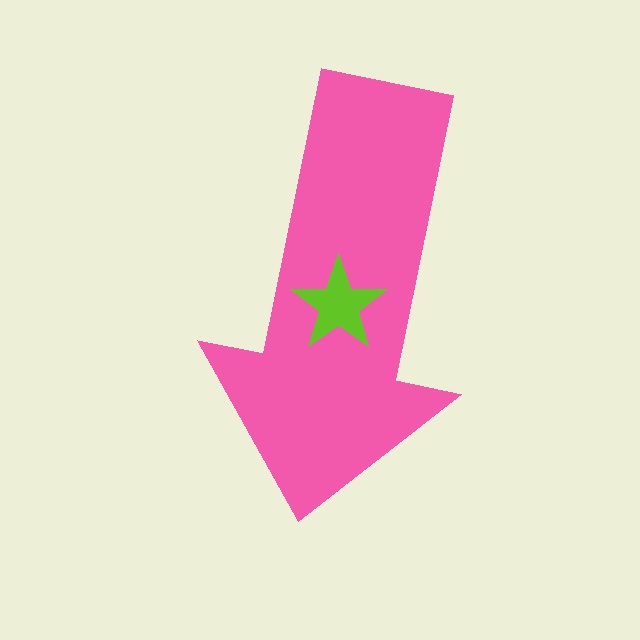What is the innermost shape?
The lime star.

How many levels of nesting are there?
2.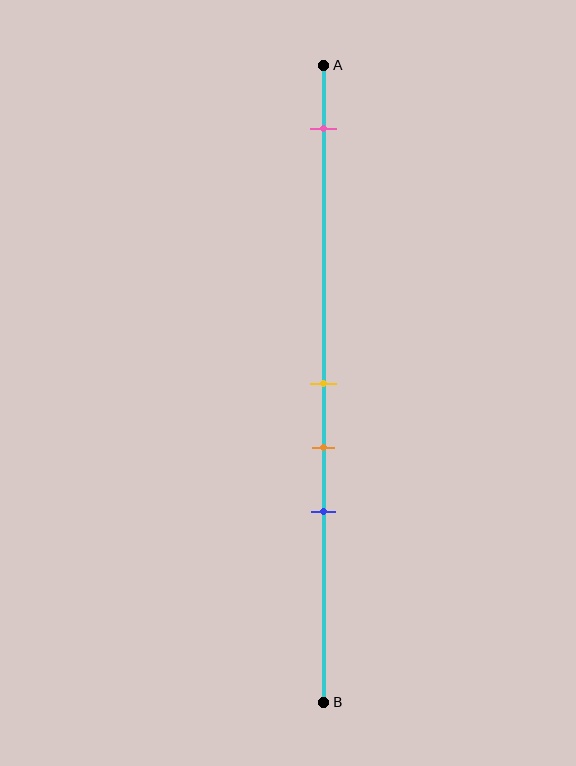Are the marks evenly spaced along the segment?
No, the marks are not evenly spaced.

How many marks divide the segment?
There are 4 marks dividing the segment.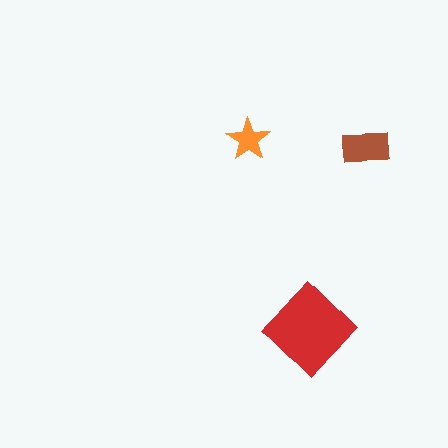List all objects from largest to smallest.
The red diamond, the brown rectangle, the orange star.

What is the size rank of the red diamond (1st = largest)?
1st.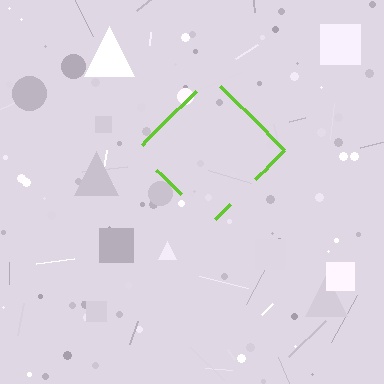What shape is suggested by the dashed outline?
The dashed outline suggests a diamond.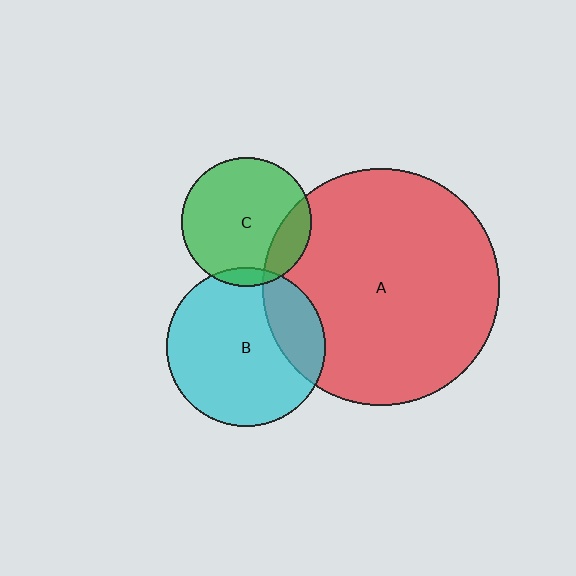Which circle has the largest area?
Circle A (red).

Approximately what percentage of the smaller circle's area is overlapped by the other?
Approximately 20%.